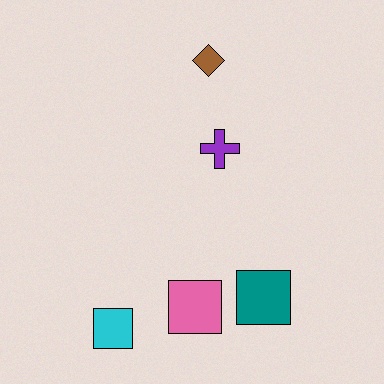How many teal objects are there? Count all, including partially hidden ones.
There is 1 teal object.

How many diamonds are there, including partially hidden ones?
There is 1 diamond.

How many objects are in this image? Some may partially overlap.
There are 5 objects.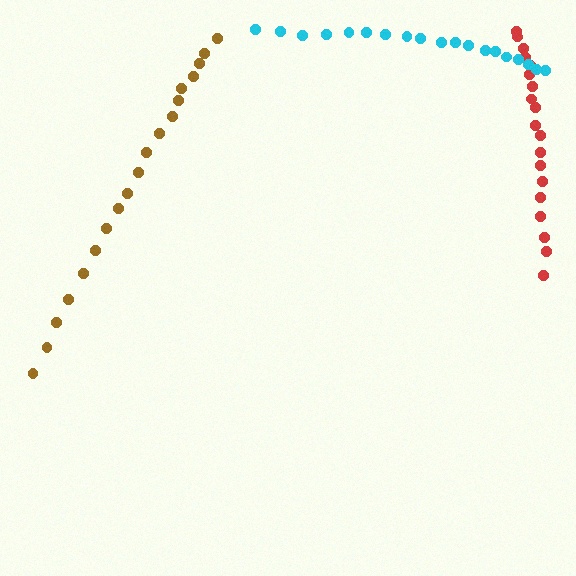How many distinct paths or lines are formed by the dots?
There are 3 distinct paths.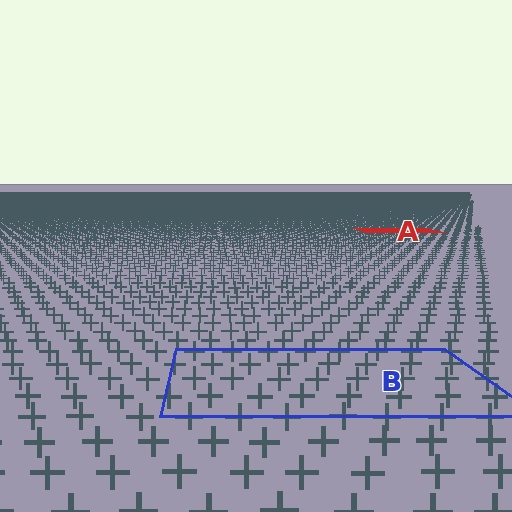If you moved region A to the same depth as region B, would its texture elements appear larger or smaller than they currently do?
They would appear larger. At a closer depth, the same texture elements are projected at a bigger on-screen size.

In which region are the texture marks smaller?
The texture marks are smaller in region A, because it is farther away.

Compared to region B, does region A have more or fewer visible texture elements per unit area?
Region A has more texture elements per unit area — they are packed more densely because it is farther away.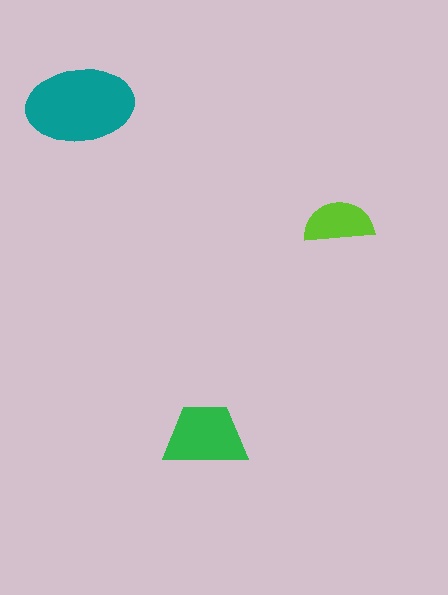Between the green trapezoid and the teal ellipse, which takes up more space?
The teal ellipse.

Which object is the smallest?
The lime semicircle.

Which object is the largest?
The teal ellipse.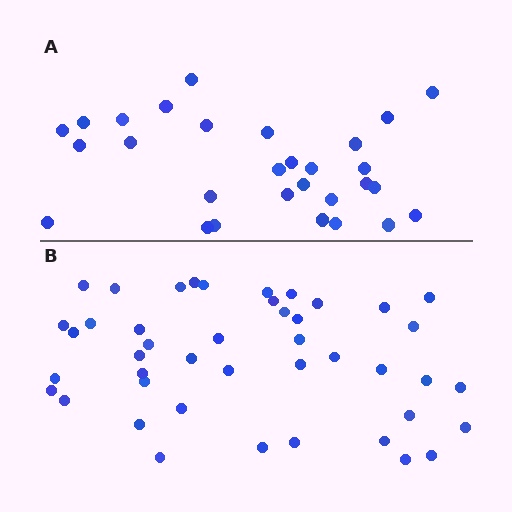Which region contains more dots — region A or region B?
Region B (the bottom region) has more dots.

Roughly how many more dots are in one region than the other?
Region B has approximately 15 more dots than region A.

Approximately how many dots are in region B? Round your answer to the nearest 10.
About 40 dots. (The exact count is 44, which rounds to 40.)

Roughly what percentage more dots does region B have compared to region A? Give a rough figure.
About 50% more.